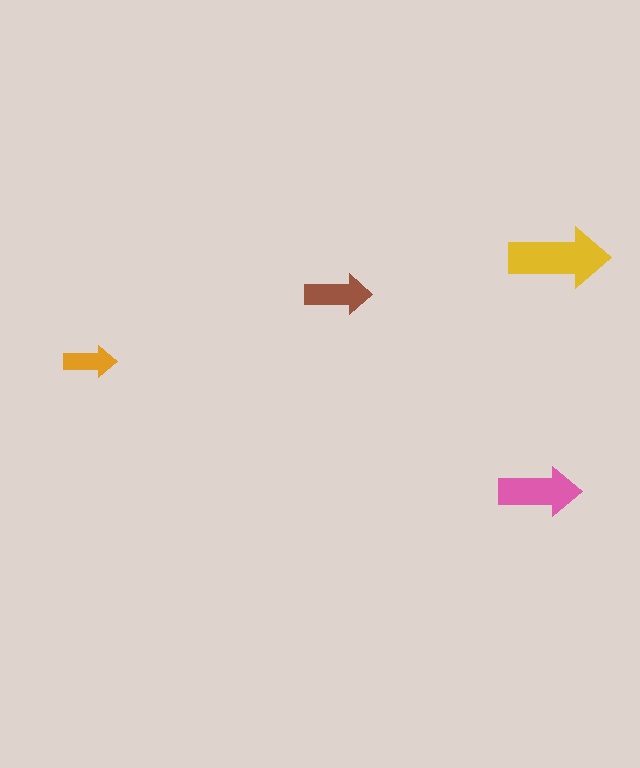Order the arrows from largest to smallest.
the yellow one, the pink one, the brown one, the orange one.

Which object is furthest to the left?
The orange arrow is leftmost.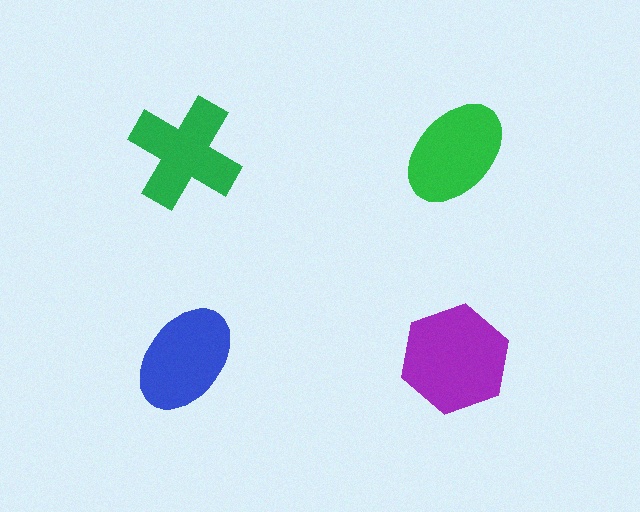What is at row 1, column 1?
A green cross.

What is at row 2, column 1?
A blue ellipse.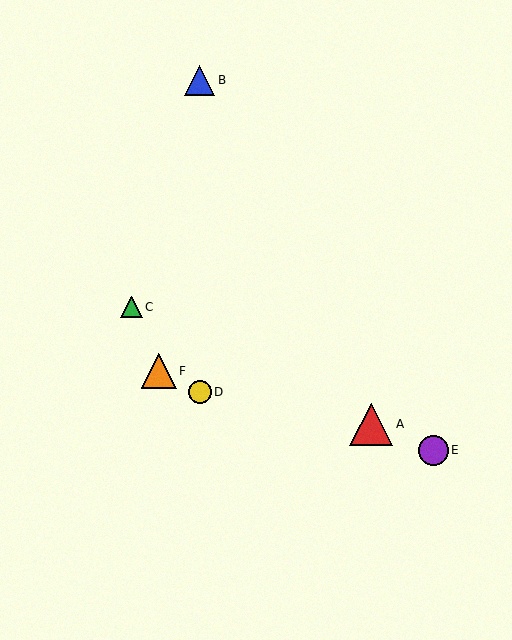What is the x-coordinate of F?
Object F is at x≈159.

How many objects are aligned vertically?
2 objects (B, D) are aligned vertically.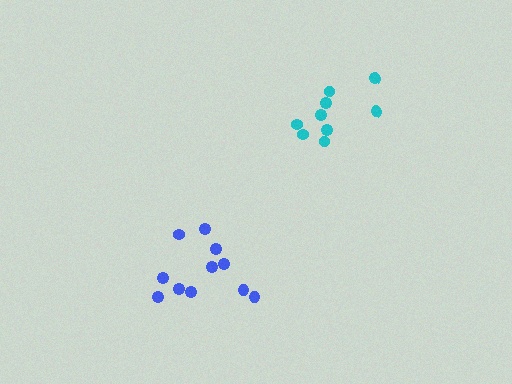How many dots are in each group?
Group 1: 9 dots, Group 2: 11 dots (20 total).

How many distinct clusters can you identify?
There are 2 distinct clusters.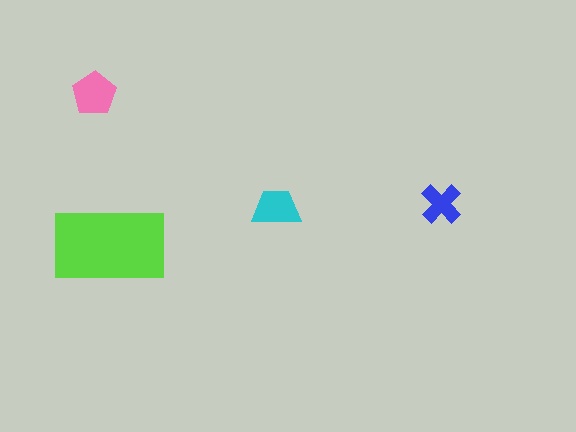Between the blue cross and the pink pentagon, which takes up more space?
The pink pentagon.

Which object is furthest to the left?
The pink pentagon is leftmost.